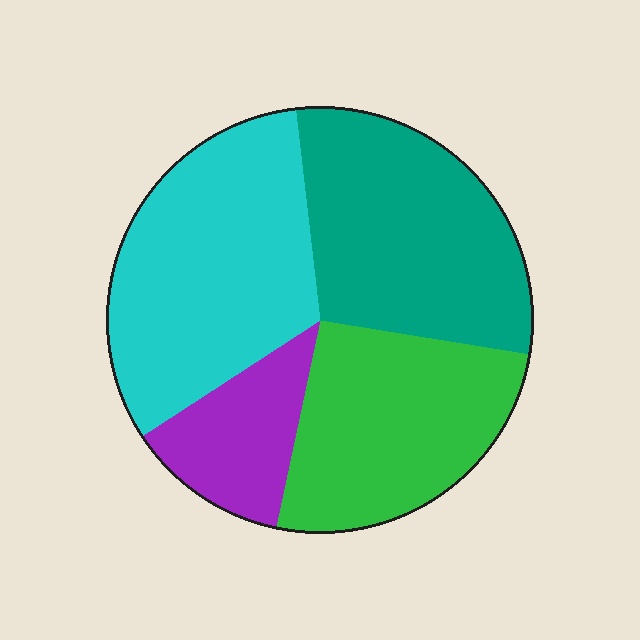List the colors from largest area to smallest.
From largest to smallest: cyan, teal, green, purple.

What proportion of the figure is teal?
Teal covers roughly 30% of the figure.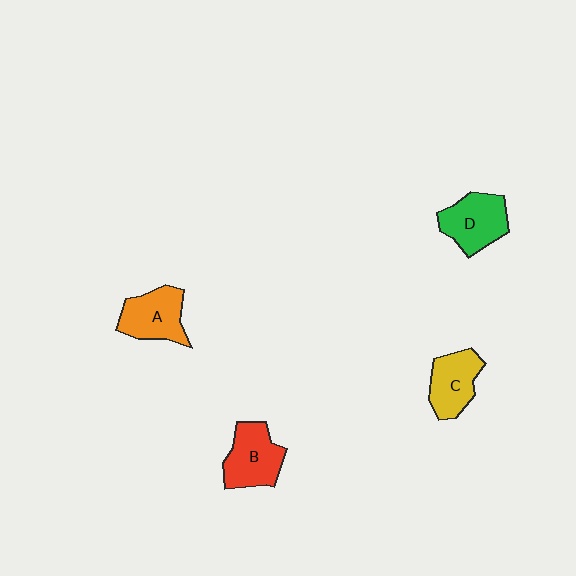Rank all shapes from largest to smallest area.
From largest to smallest: B (red), D (green), A (orange), C (yellow).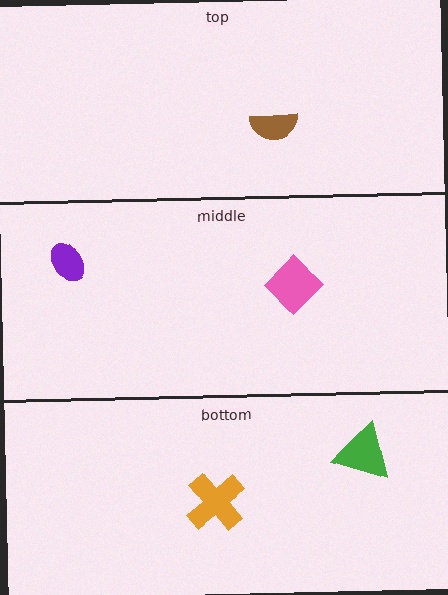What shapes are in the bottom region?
The orange cross, the green triangle.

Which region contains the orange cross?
The bottom region.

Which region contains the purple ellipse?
The middle region.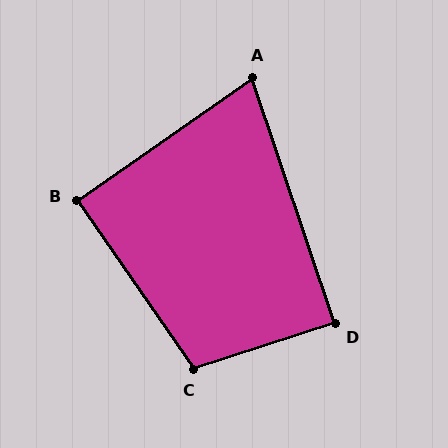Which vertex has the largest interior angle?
C, at approximately 106 degrees.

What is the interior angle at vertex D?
Approximately 90 degrees (approximately right).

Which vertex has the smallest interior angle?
A, at approximately 74 degrees.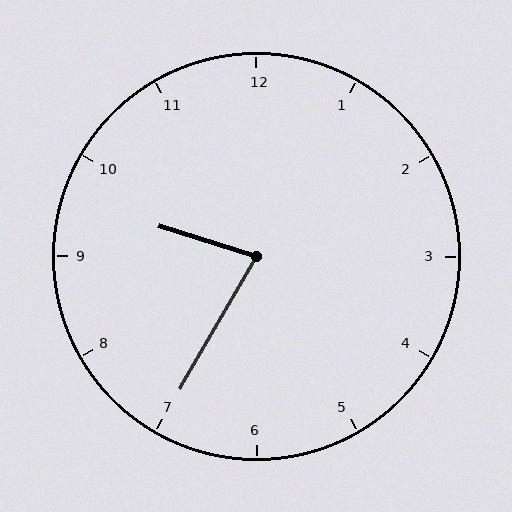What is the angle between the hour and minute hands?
Approximately 78 degrees.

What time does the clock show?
9:35.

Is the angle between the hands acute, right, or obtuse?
It is acute.